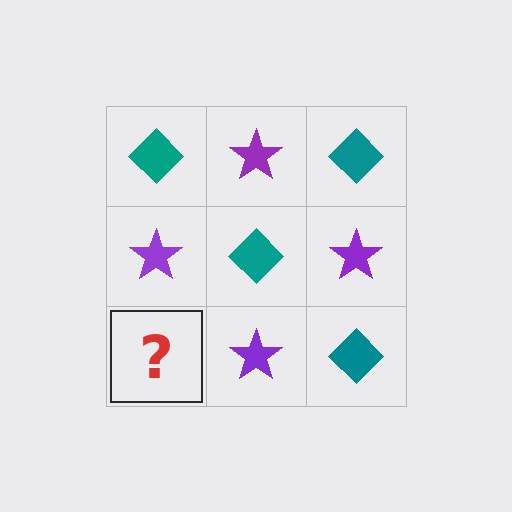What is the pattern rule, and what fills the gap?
The rule is that it alternates teal diamond and purple star in a checkerboard pattern. The gap should be filled with a teal diamond.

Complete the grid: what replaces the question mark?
The question mark should be replaced with a teal diamond.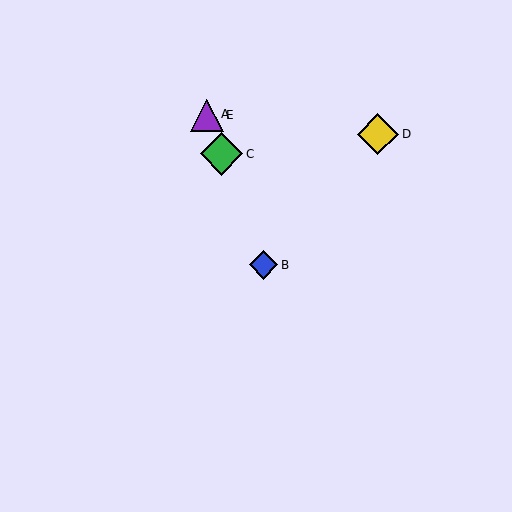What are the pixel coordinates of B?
Object B is at (264, 265).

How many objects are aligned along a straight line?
4 objects (A, B, C, E) are aligned along a straight line.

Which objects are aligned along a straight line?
Objects A, B, C, E are aligned along a straight line.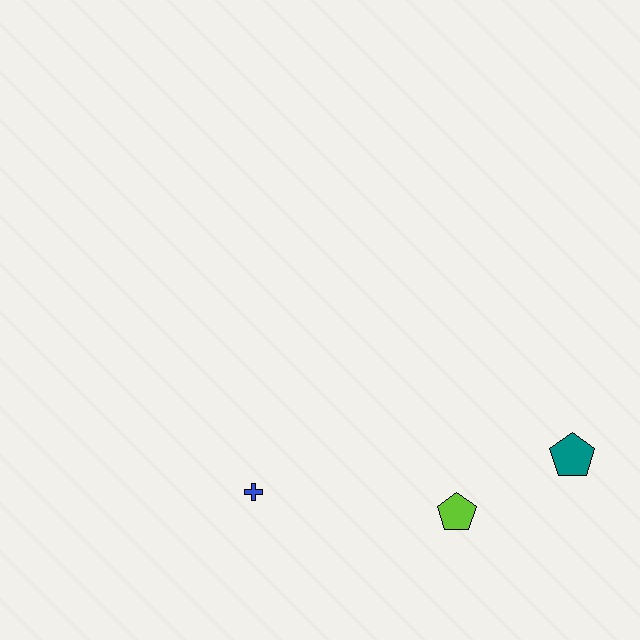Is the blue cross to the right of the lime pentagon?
No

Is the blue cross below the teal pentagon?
Yes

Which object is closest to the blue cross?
The lime pentagon is closest to the blue cross.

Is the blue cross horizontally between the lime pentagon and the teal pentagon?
No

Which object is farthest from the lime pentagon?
The blue cross is farthest from the lime pentagon.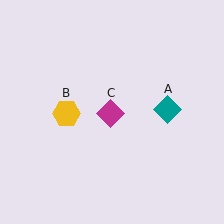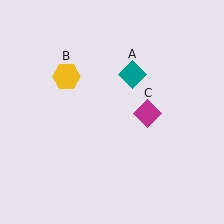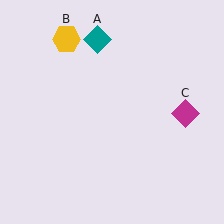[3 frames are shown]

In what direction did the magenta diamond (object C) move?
The magenta diamond (object C) moved right.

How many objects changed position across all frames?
3 objects changed position: teal diamond (object A), yellow hexagon (object B), magenta diamond (object C).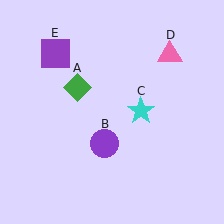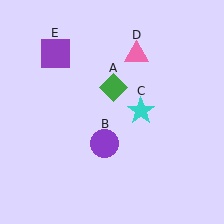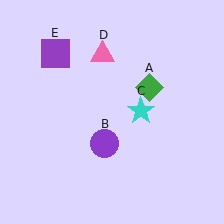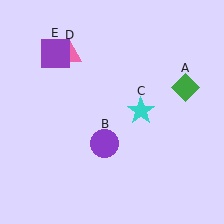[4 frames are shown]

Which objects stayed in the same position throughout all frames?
Purple circle (object B) and cyan star (object C) and purple square (object E) remained stationary.